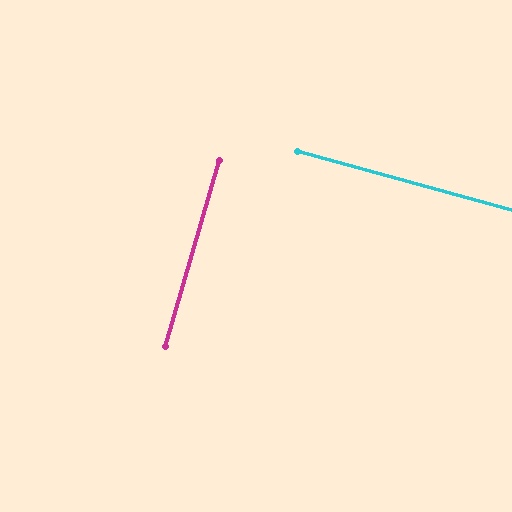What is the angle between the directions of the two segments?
Approximately 89 degrees.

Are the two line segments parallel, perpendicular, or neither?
Perpendicular — they meet at approximately 89°.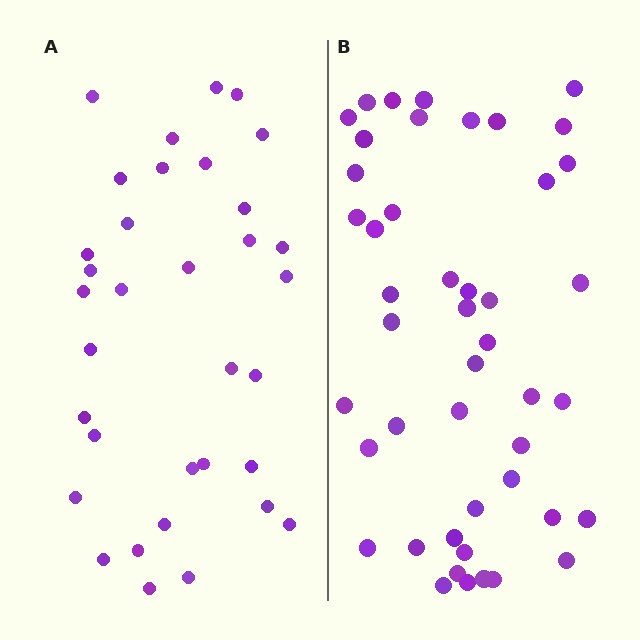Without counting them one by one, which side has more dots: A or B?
Region B (the right region) has more dots.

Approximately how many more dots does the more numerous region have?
Region B has roughly 12 or so more dots than region A.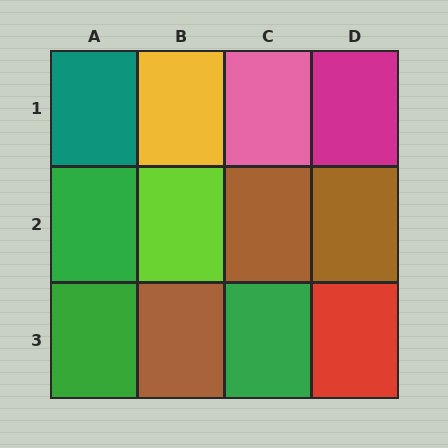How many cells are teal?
1 cell is teal.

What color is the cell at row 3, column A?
Green.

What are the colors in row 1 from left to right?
Teal, yellow, pink, magenta.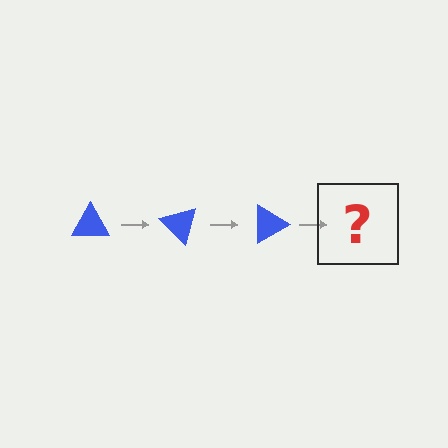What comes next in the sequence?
The next element should be a blue triangle rotated 135 degrees.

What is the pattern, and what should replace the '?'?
The pattern is that the triangle rotates 45 degrees each step. The '?' should be a blue triangle rotated 135 degrees.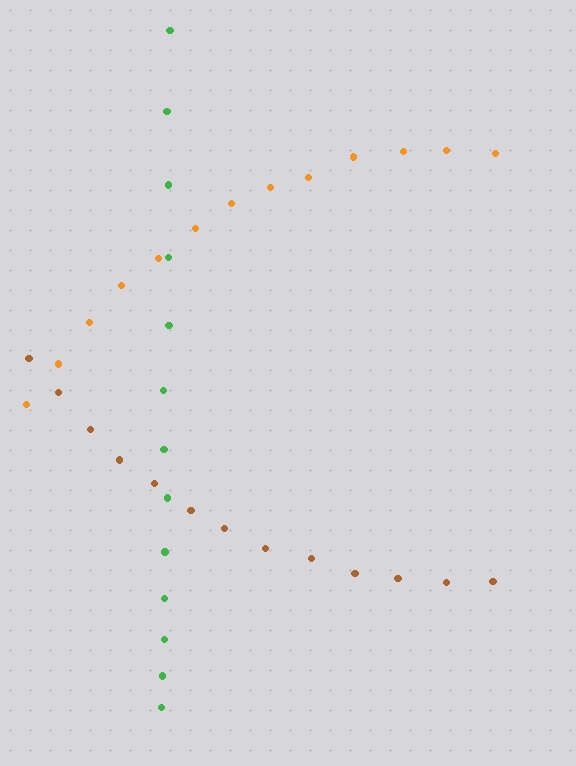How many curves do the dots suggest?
There are 3 distinct paths.